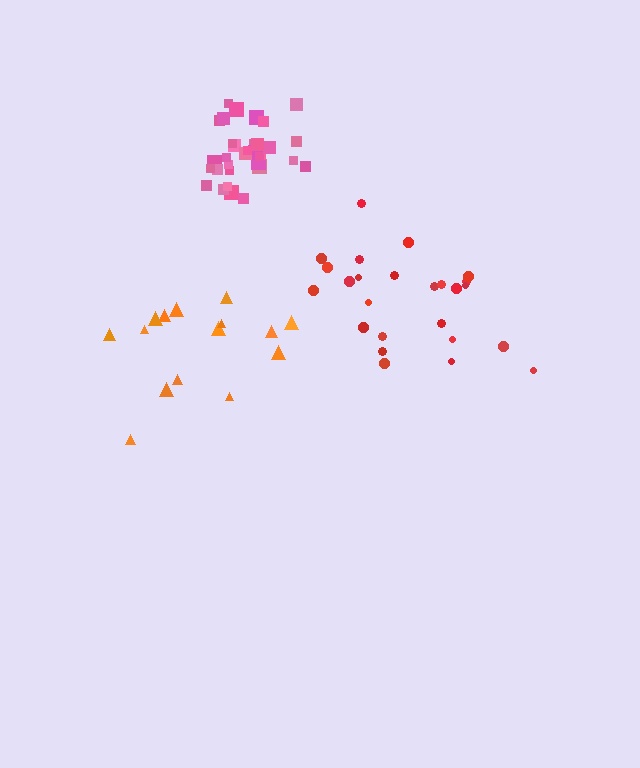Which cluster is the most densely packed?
Pink.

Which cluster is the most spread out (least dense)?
Orange.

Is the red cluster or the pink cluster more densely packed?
Pink.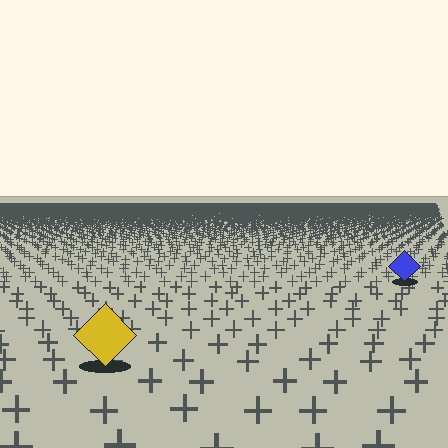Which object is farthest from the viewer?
The blue diamond is farthest from the viewer. It appears smaller and the ground texture around it is denser.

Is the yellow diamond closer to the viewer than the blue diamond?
Yes. The yellow diamond is closer — you can tell from the texture gradient: the ground texture is coarser near it.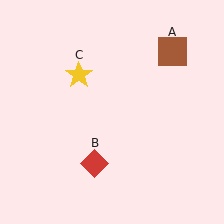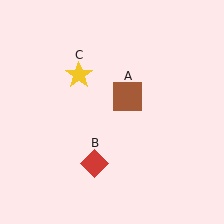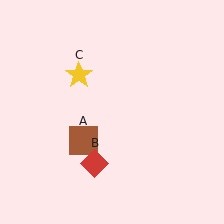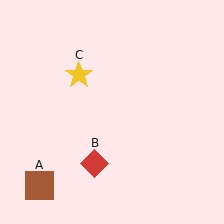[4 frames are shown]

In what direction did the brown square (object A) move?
The brown square (object A) moved down and to the left.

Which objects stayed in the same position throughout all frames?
Red diamond (object B) and yellow star (object C) remained stationary.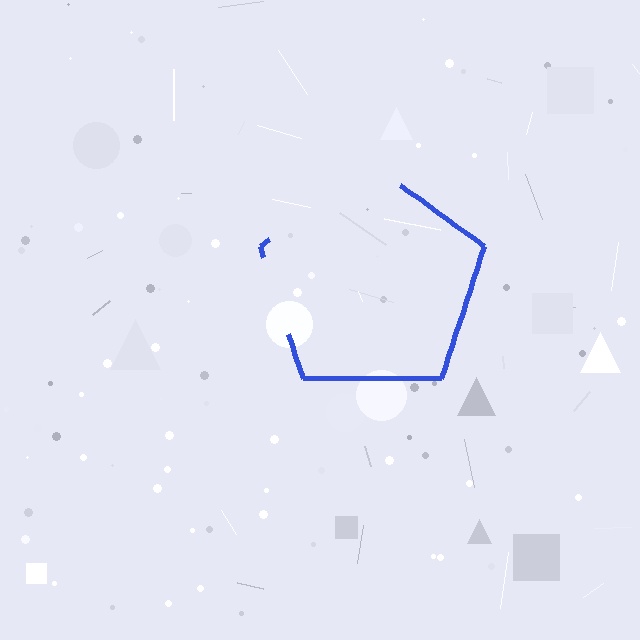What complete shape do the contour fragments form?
The contour fragments form a pentagon.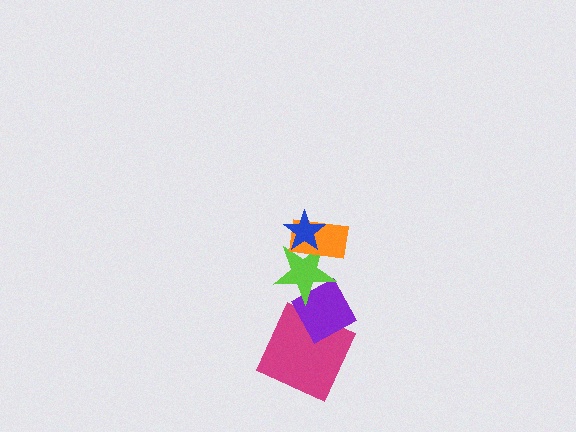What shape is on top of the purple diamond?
The lime star is on top of the purple diamond.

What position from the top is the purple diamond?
The purple diamond is 4th from the top.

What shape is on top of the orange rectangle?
The blue star is on top of the orange rectangle.